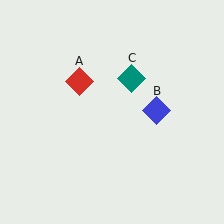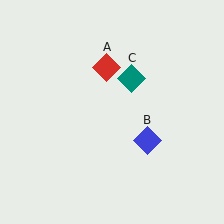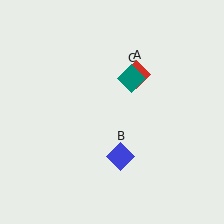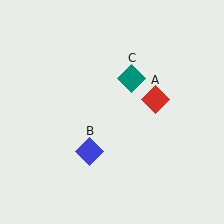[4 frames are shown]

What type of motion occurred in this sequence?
The red diamond (object A), blue diamond (object B) rotated clockwise around the center of the scene.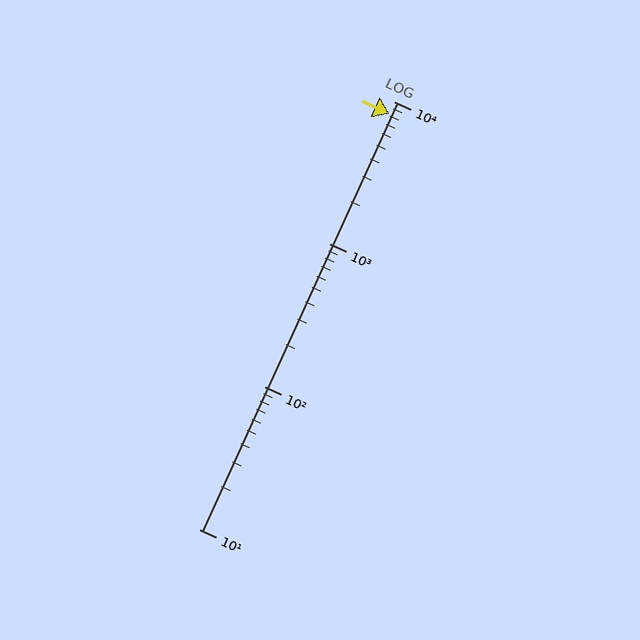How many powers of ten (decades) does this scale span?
The scale spans 3 decades, from 10 to 10000.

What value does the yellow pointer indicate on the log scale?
The pointer indicates approximately 8200.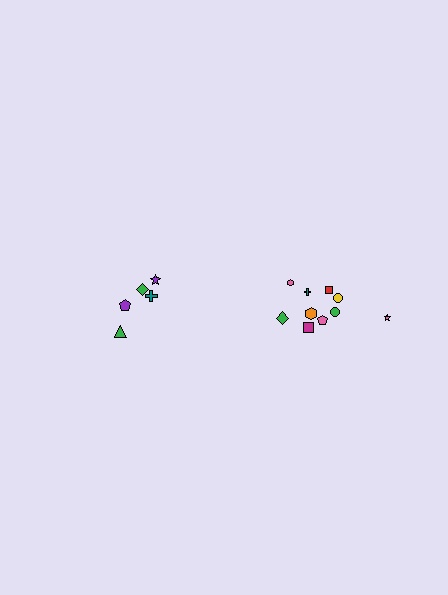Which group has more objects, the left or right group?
The right group.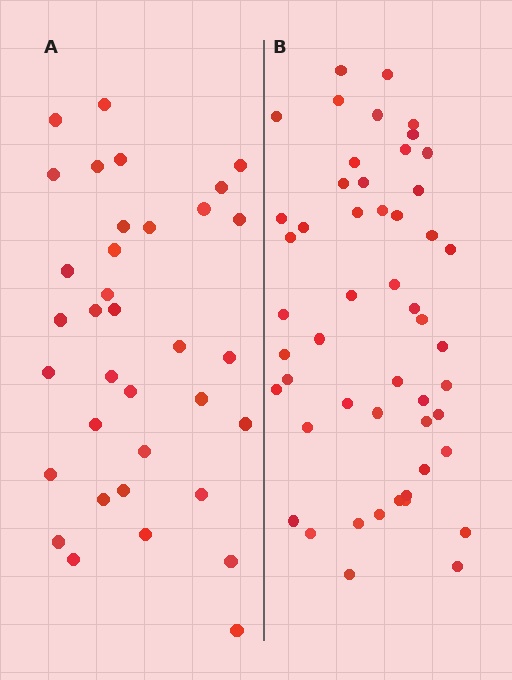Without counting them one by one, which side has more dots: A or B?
Region B (the right region) has more dots.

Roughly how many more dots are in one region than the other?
Region B has approximately 15 more dots than region A.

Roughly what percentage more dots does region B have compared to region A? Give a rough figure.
About 45% more.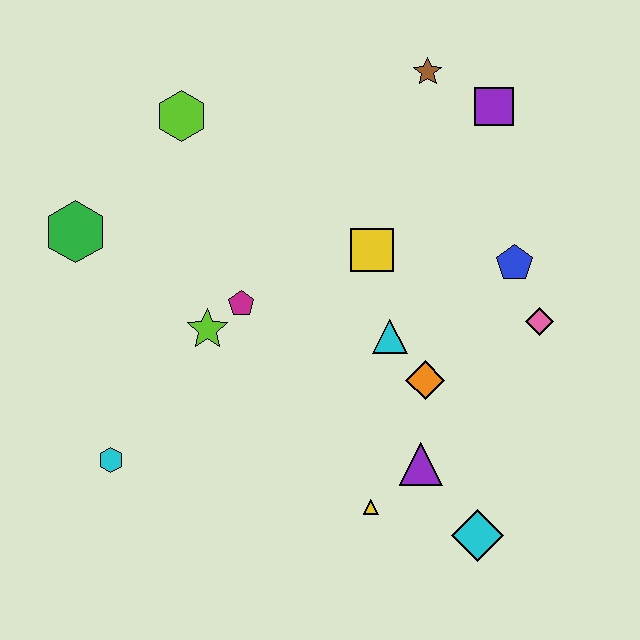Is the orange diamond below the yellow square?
Yes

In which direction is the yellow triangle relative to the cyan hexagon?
The yellow triangle is to the right of the cyan hexagon.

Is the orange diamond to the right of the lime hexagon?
Yes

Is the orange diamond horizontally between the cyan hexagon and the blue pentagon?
Yes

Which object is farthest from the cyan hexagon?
The purple square is farthest from the cyan hexagon.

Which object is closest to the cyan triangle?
The orange diamond is closest to the cyan triangle.